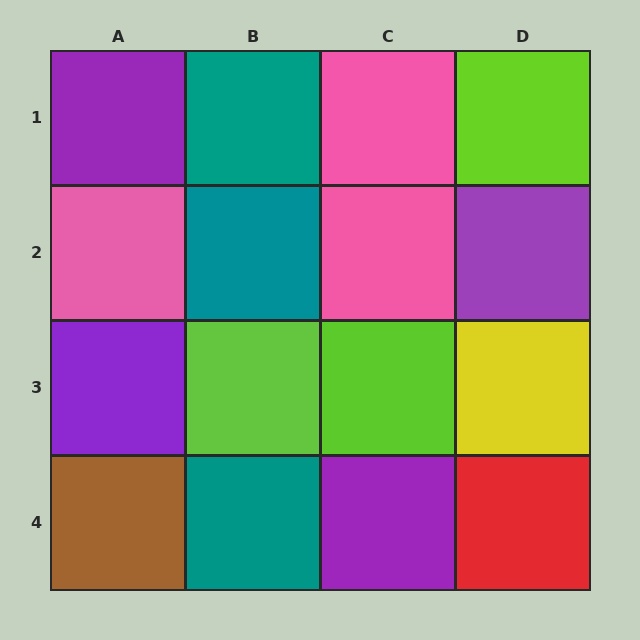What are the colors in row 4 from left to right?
Brown, teal, purple, red.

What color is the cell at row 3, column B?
Lime.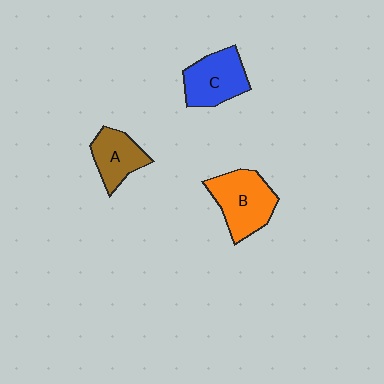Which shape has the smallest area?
Shape A (brown).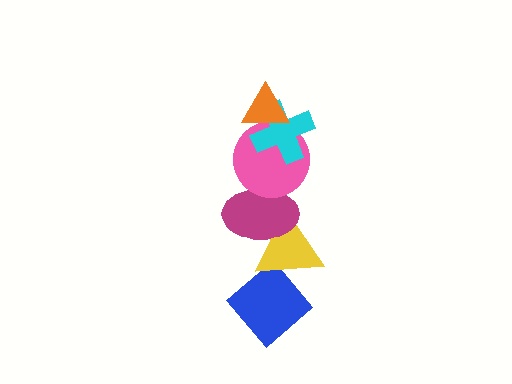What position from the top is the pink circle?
The pink circle is 3rd from the top.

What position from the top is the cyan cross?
The cyan cross is 2nd from the top.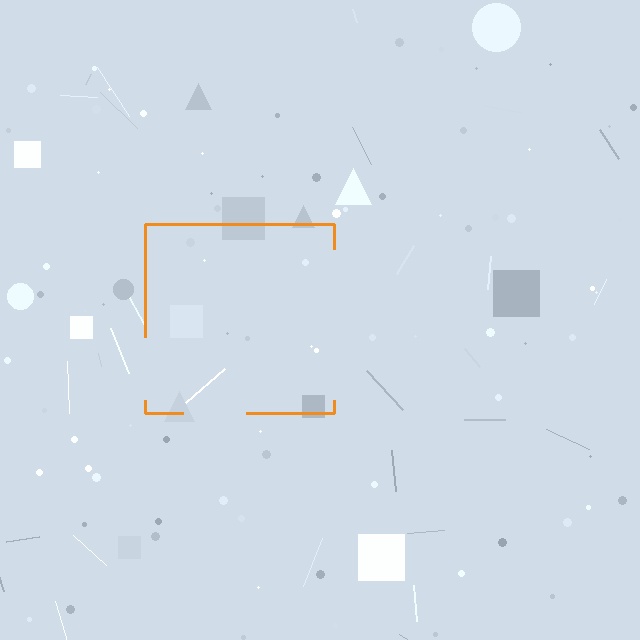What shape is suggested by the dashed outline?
The dashed outline suggests a square.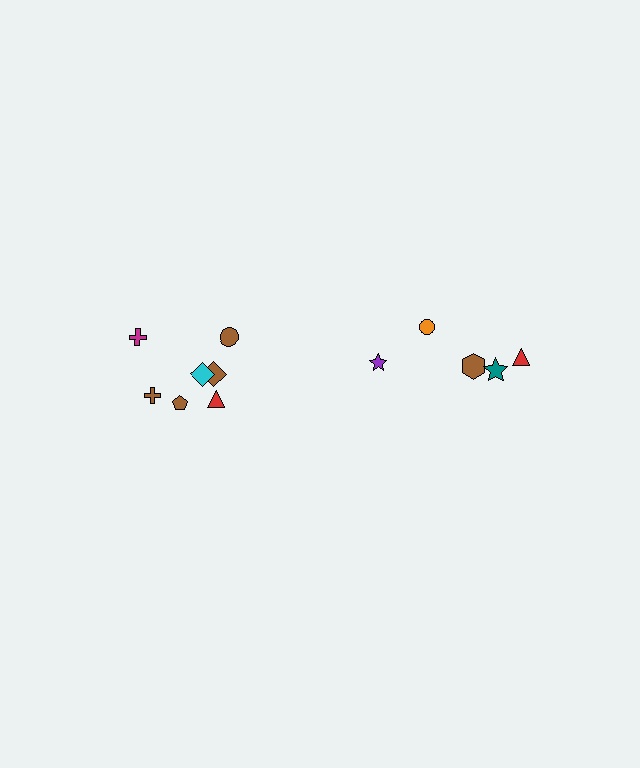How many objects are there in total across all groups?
There are 12 objects.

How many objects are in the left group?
There are 7 objects.